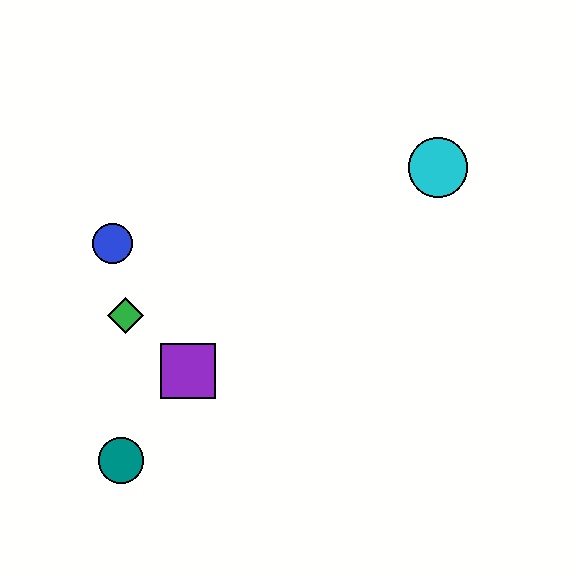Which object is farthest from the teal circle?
The cyan circle is farthest from the teal circle.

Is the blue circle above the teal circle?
Yes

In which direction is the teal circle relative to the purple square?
The teal circle is below the purple square.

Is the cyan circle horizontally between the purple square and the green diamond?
No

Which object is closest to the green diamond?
The blue circle is closest to the green diamond.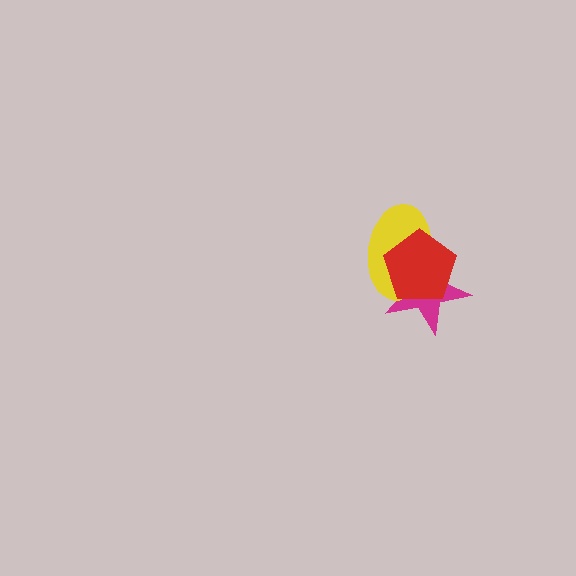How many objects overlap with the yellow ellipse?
2 objects overlap with the yellow ellipse.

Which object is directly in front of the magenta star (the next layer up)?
The yellow ellipse is directly in front of the magenta star.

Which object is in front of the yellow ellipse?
The red pentagon is in front of the yellow ellipse.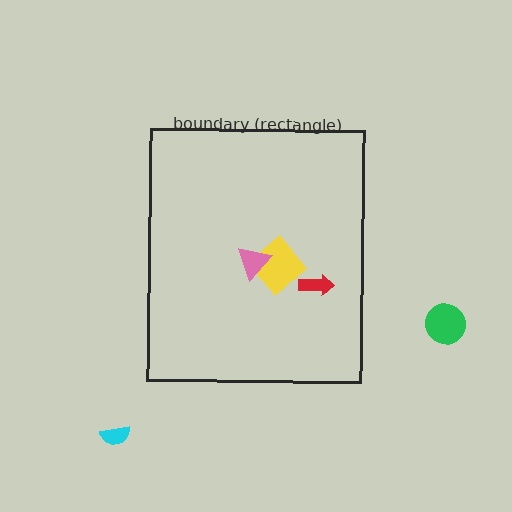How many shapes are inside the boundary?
3 inside, 2 outside.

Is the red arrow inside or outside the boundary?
Inside.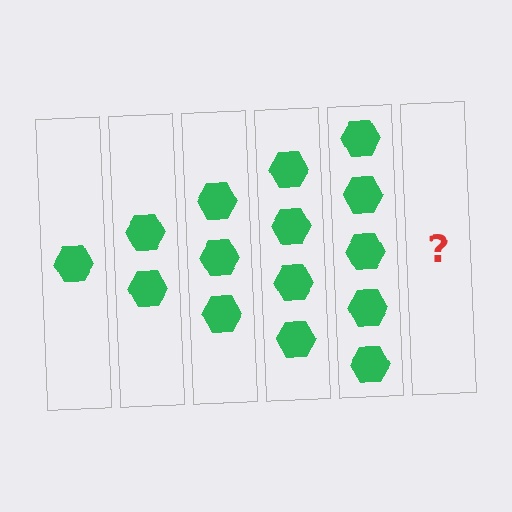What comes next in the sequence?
The next element should be 6 hexagons.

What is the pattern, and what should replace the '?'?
The pattern is that each step adds one more hexagon. The '?' should be 6 hexagons.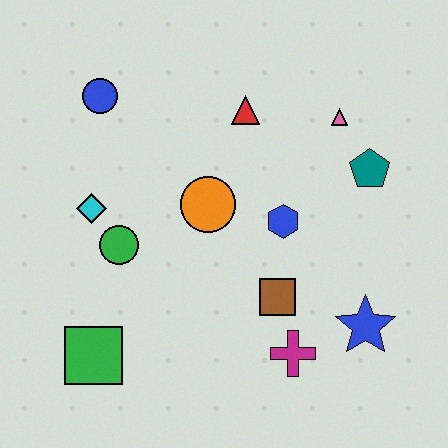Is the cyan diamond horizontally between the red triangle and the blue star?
No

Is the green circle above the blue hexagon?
No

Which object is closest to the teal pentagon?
The pink triangle is closest to the teal pentagon.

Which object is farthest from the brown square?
The blue circle is farthest from the brown square.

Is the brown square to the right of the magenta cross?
No